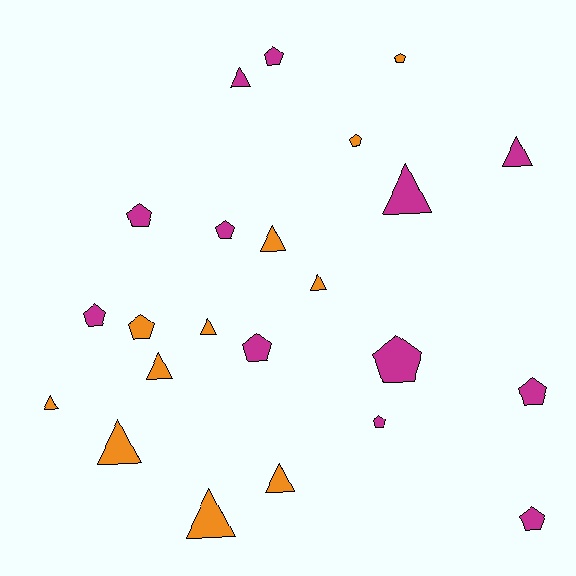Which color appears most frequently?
Magenta, with 12 objects.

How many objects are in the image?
There are 23 objects.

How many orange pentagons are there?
There are 3 orange pentagons.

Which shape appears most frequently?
Pentagon, with 12 objects.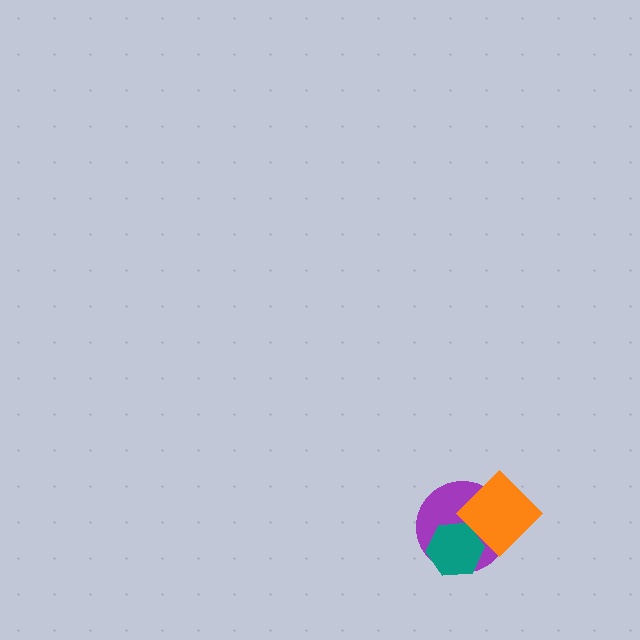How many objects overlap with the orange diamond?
2 objects overlap with the orange diamond.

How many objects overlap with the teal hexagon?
2 objects overlap with the teal hexagon.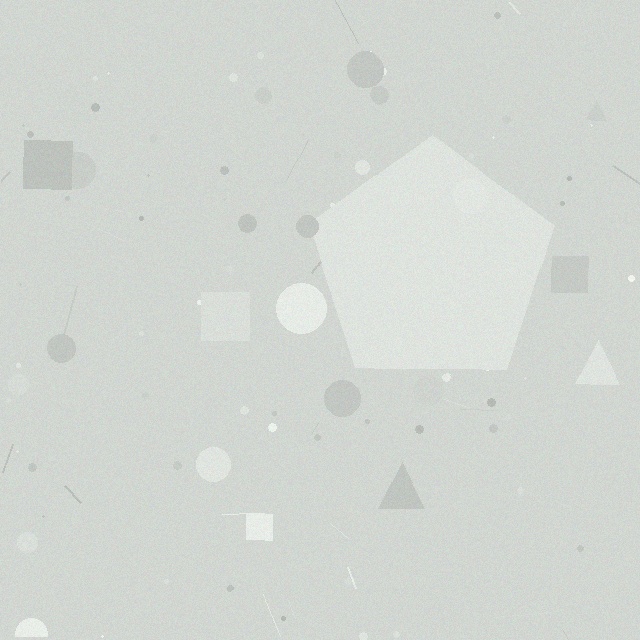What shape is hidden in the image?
A pentagon is hidden in the image.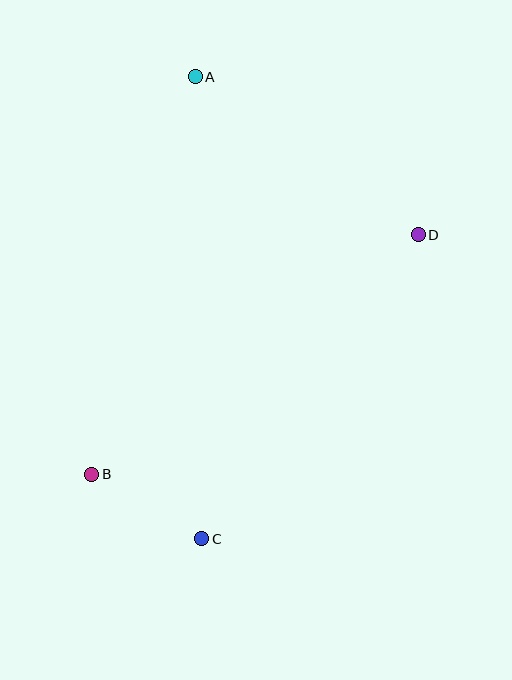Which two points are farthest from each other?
Points A and C are farthest from each other.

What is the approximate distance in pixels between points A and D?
The distance between A and D is approximately 273 pixels.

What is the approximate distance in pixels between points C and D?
The distance between C and D is approximately 373 pixels.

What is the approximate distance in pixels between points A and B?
The distance between A and B is approximately 410 pixels.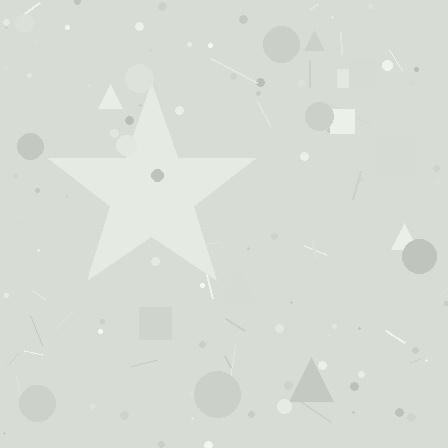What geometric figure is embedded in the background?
A star is embedded in the background.